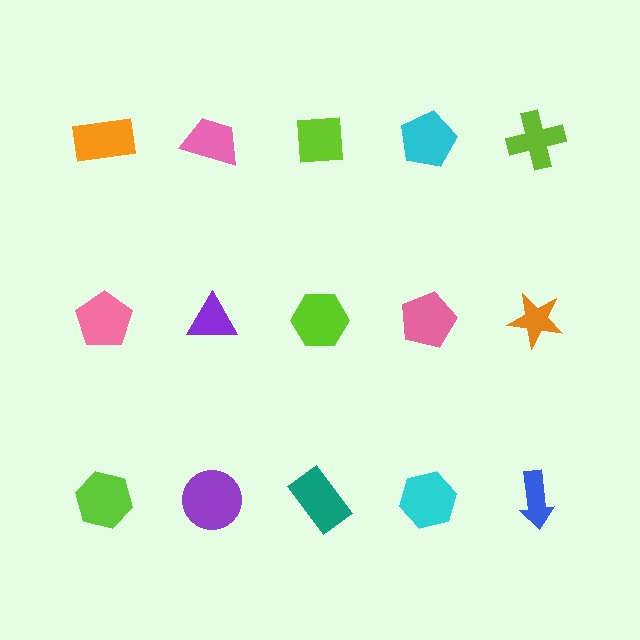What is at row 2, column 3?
A lime hexagon.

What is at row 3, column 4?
A cyan hexagon.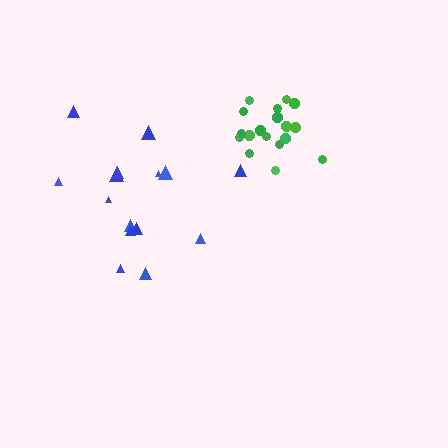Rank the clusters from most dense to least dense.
green, blue.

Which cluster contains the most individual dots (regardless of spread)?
Green (18).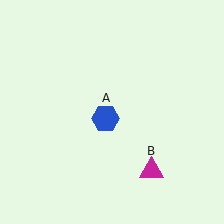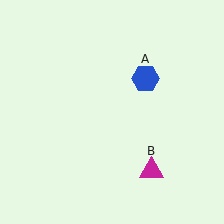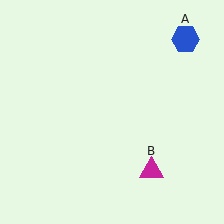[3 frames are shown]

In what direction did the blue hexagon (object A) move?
The blue hexagon (object A) moved up and to the right.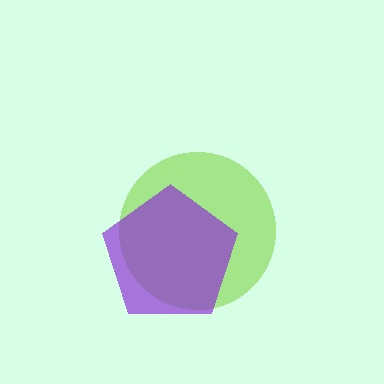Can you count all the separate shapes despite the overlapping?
Yes, there are 2 separate shapes.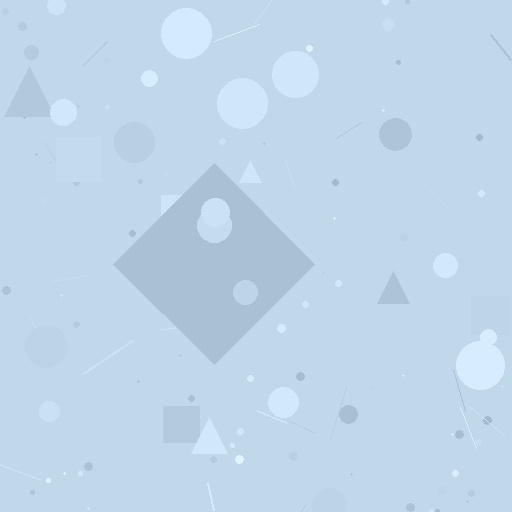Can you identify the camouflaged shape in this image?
The camouflaged shape is a diamond.